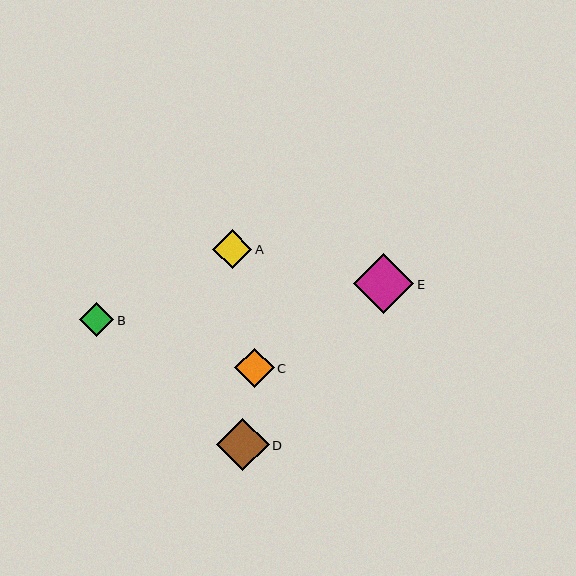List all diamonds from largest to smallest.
From largest to smallest: E, D, C, A, B.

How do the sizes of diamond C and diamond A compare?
Diamond C and diamond A are approximately the same size.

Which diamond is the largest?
Diamond E is the largest with a size of approximately 60 pixels.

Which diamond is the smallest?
Diamond B is the smallest with a size of approximately 34 pixels.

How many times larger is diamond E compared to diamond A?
Diamond E is approximately 1.5 times the size of diamond A.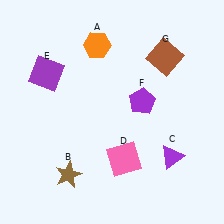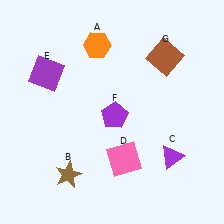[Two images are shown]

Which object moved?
The purple pentagon (F) moved left.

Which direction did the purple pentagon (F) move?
The purple pentagon (F) moved left.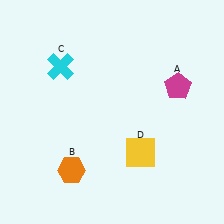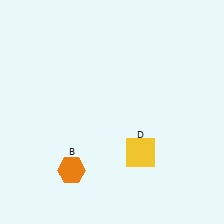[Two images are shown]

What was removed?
The magenta pentagon (A), the cyan cross (C) were removed in Image 2.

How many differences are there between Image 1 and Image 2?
There are 2 differences between the two images.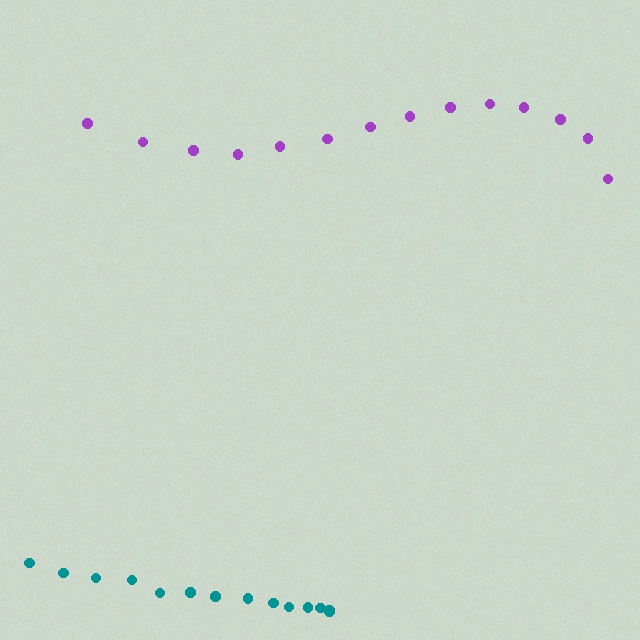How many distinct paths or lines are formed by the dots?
There are 2 distinct paths.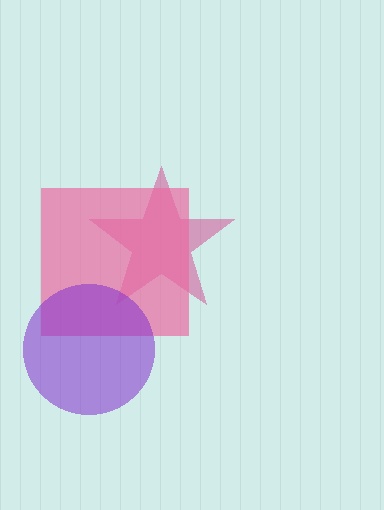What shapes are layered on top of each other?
The layered shapes are: a magenta star, a pink square, a purple circle.